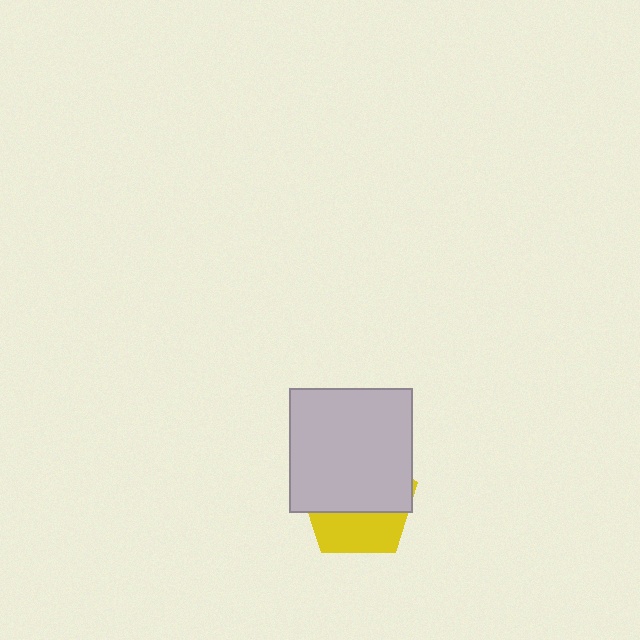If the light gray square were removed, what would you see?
You would see the complete yellow pentagon.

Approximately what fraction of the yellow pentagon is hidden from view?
Roughly 63% of the yellow pentagon is hidden behind the light gray square.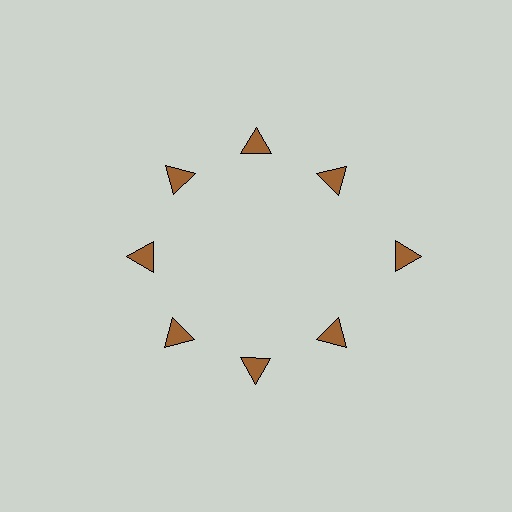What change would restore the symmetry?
The symmetry would be restored by moving it inward, back onto the ring so that all 8 triangles sit at equal angles and equal distance from the center.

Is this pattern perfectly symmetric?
No. The 8 brown triangles are arranged in a ring, but one element near the 3 o'clock position is pushed outward from the center, breaking the 8-fold rotational symmetry.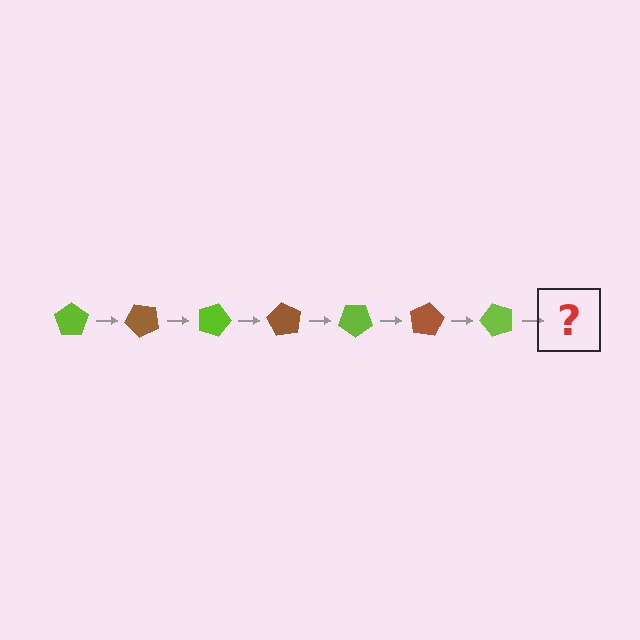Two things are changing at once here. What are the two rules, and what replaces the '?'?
The two rules are that it rotates 45 degrees each step and the color cycles through lime and brown. The '?' should be a brown pentagon, rotated 315 degrees from the start.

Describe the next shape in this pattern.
It should be a brown pentagon, rotated 315 degrees from the start.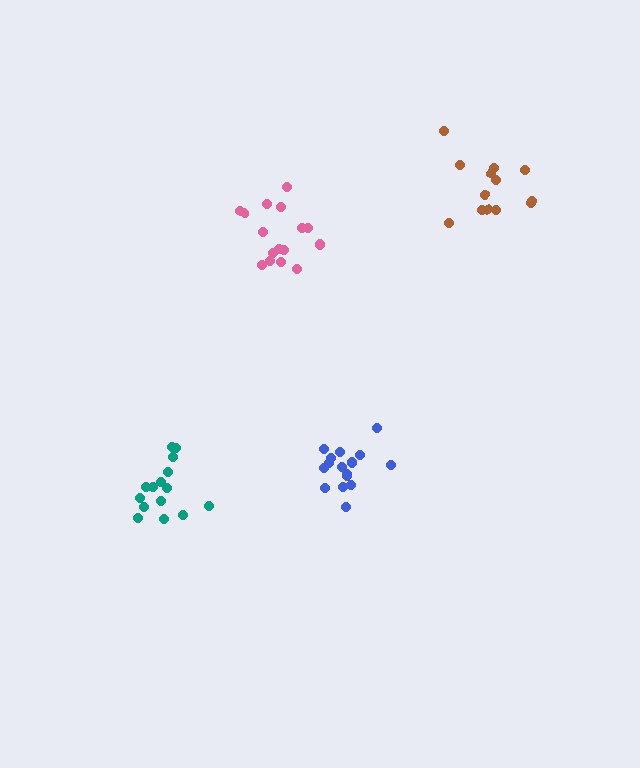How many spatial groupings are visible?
There are 4 spatial groupings.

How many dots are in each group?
Group 1: 15 dots, Group 2: 16 dots, Group 3: 13 dots, Group 4: 16 dots (60 total).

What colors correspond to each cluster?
The clusters are colored: teal, blue, brown, pink.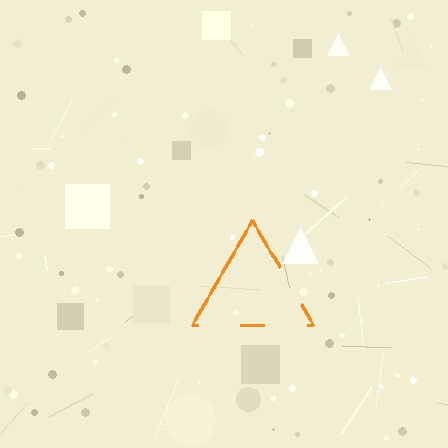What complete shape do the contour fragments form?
The contour fragments form a triangle.